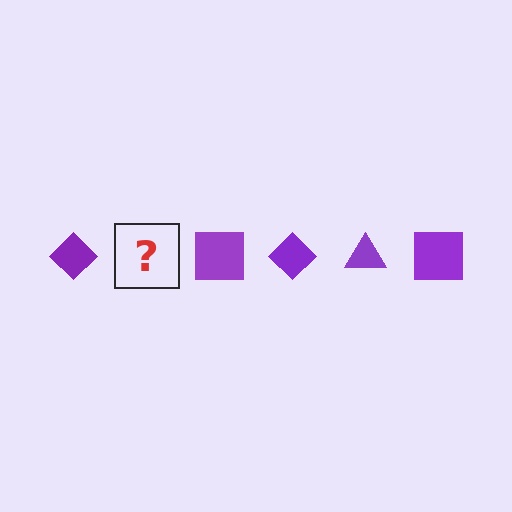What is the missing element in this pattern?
The missing element is a purple triangle.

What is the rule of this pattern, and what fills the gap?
The rule is that the pattern cycles through diamond, triangle, square shapes in purple. The gap should be filled with a purple triangle.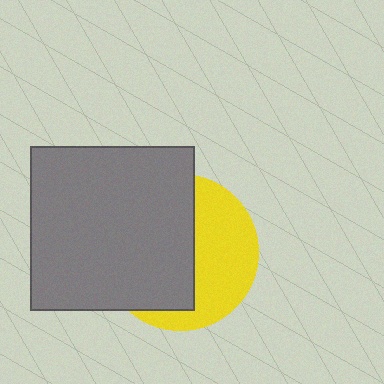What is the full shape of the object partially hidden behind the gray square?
The partially hidden object is a yellow circle.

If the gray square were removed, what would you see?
You would see the complete yellow circle.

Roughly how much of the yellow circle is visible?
A small part of it is visible (roughly 43%).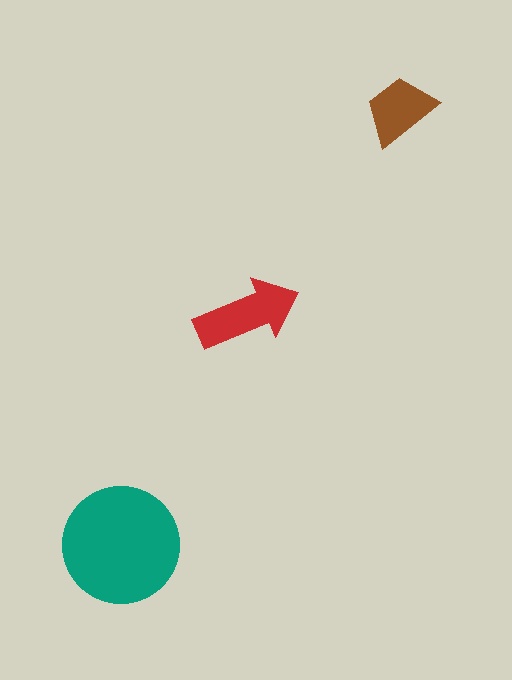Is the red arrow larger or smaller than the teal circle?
Smaller.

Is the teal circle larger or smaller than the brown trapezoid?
Larger.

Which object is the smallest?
The brown trapezoid.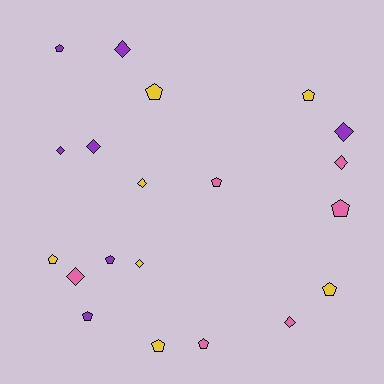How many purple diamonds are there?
There are 4 purple diamonds.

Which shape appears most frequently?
Pentagon, with 11 objects.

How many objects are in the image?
There are 20 objects.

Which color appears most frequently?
Yellow, with 7 objects.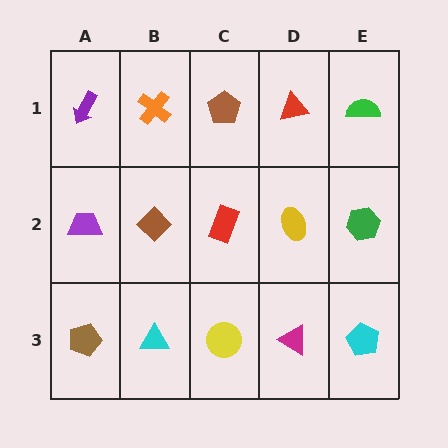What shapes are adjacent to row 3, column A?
A purple trapezoid (row 2, column A), a cyan triangle (row 3, column B).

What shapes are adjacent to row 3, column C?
A red rectangle (row 2, column C), a cyan triangle (row 3, column B), a magenta triangle (row 3, column D).